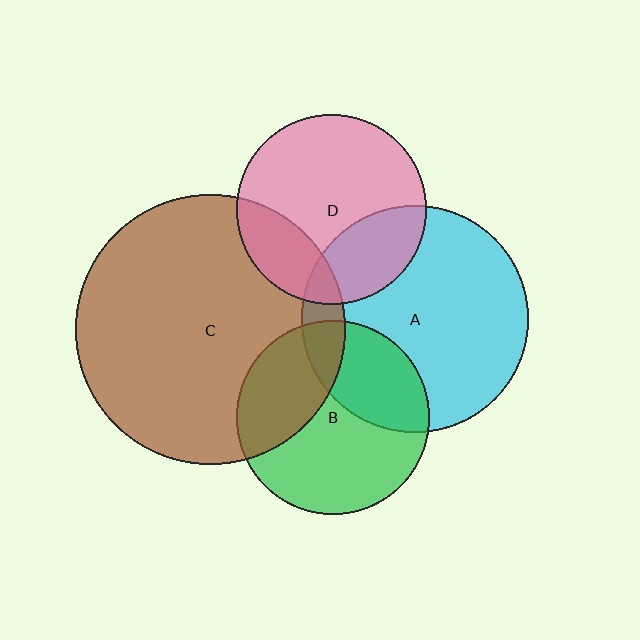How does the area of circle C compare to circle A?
Approximately 1.4 times.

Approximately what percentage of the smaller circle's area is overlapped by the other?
Approximately 10%.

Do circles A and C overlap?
Yes.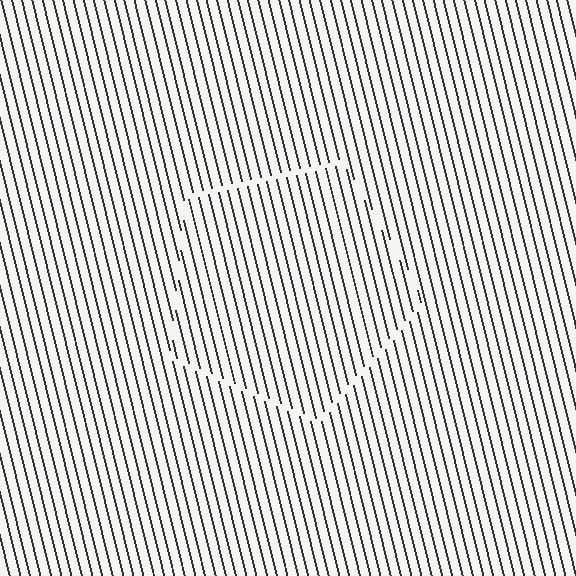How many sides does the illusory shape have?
5 sides — the line-ends trace a pentagon.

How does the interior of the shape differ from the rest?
The interior of the shape contains the same grating, shifted by half a period — the contour is defined by the phase discontinuity where line-ends from the inner and outer gratings abut.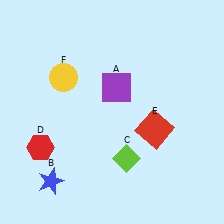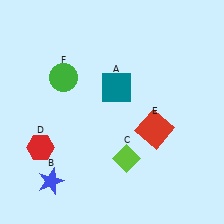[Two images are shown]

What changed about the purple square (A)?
In Image 1, A is purple. In Image 2, it changed to teal.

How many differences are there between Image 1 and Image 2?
There are 2 differences between the two images.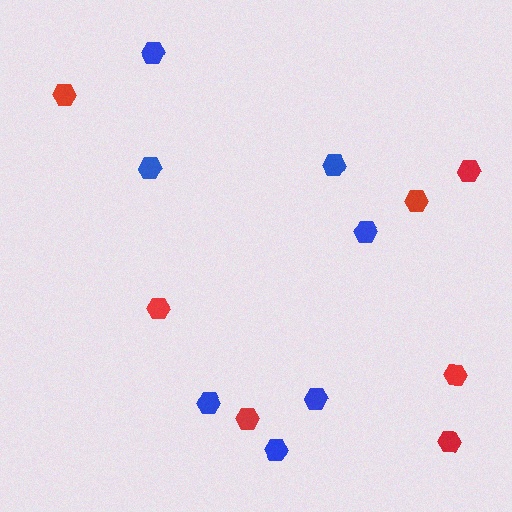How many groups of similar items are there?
There are 2 groups: one group of red hexagons (7) and one group of blue hexagons (7).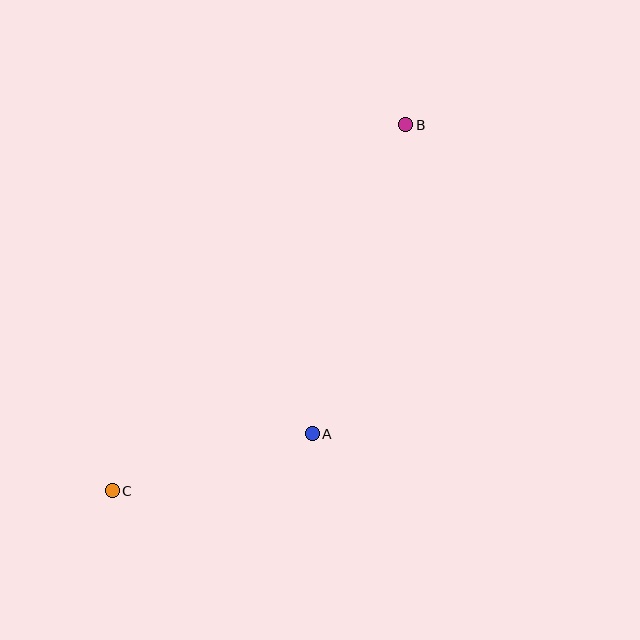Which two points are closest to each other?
Points A and C are closest to each other.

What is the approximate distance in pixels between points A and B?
The distance between A and B is approximately 323 pixels.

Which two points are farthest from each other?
Points B and C are farthest from each other.